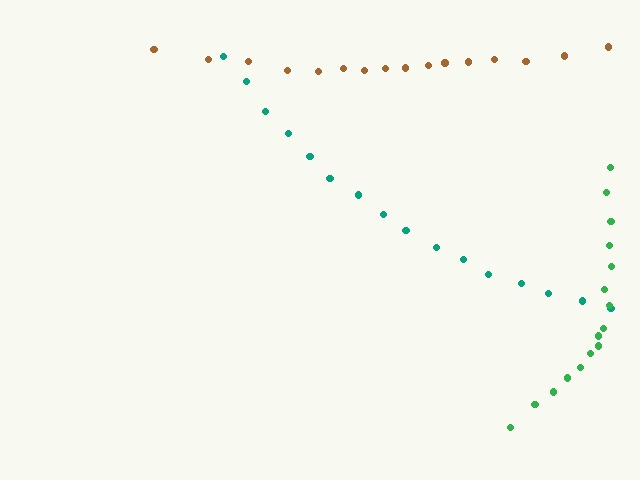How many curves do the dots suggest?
There are 3 distinct paths.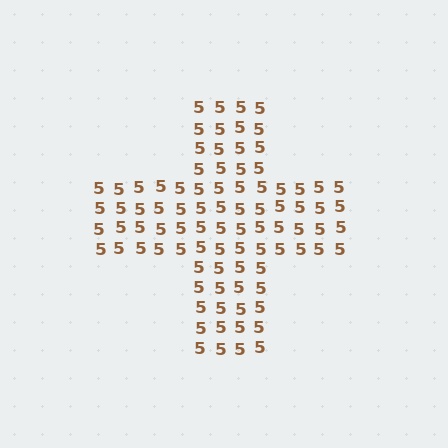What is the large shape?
The large shape is a cross.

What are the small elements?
The small elements are digit 5's.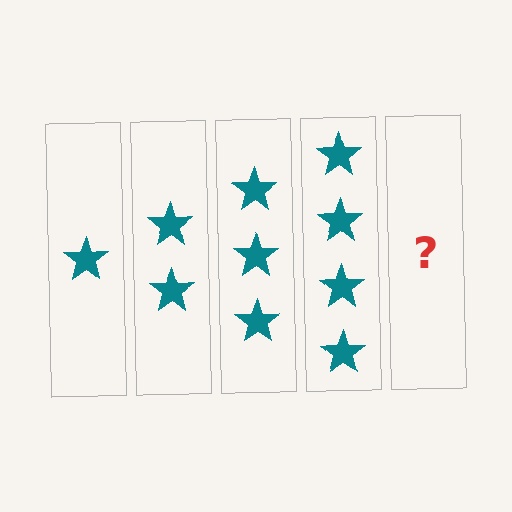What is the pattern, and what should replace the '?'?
The pattern is that each step adds one more star. The '?' should be 5 stars.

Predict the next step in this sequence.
The next step is 5 stars.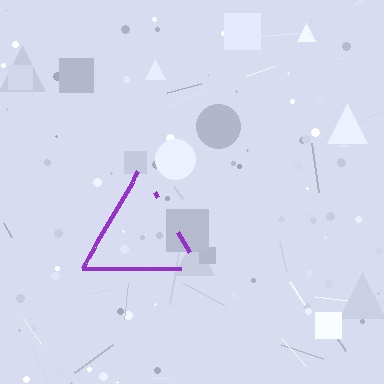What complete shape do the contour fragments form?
The contour fragments form a triangle.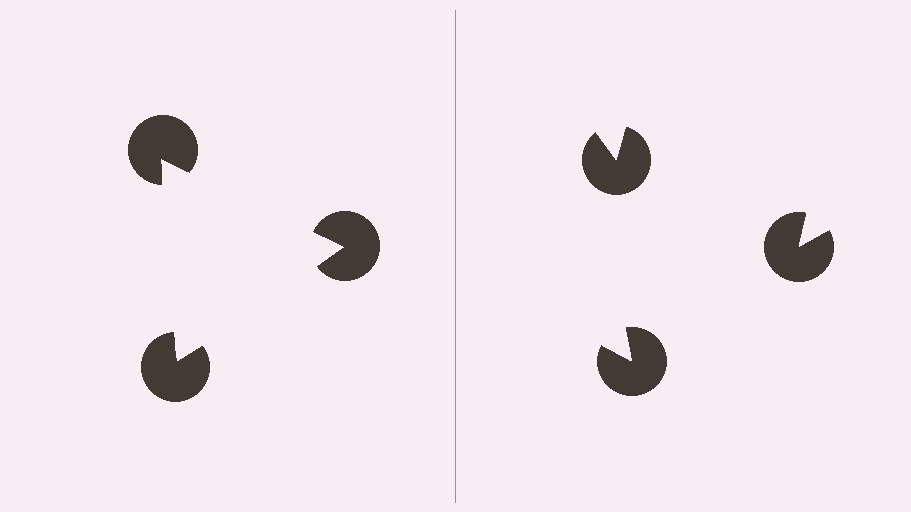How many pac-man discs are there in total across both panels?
6 — 3 on each side.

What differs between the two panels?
The pac-man discs are positioned identically on both sides; only the wedge orientations differ. On the left they align to a triangle; on the right they are misaligned.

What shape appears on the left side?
An illusory triangle.